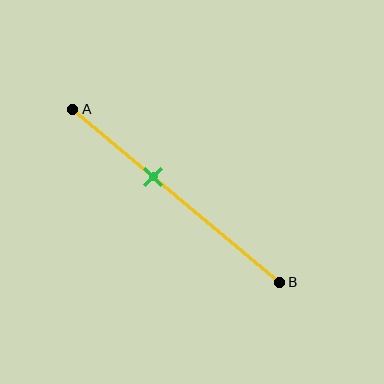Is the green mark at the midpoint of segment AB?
No, the mark is at about 40% from A, not at the 50% midpoint.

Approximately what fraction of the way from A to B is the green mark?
The green mark is approximately 40% of the way from A to B.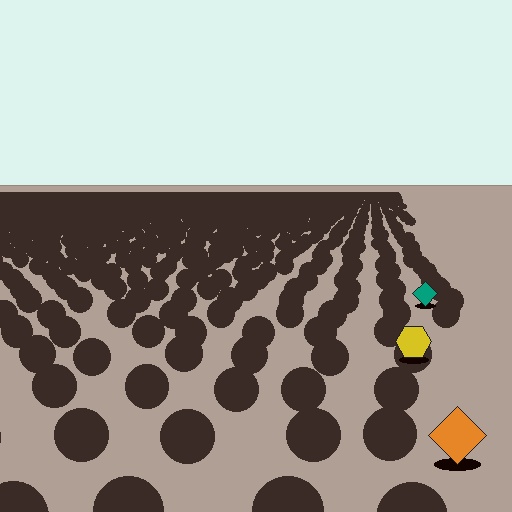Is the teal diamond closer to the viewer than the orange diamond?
No. The orange diamond is closer — you can tell from the texture gradient: the ground texture is coarser near it.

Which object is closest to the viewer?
The orange diamond is closest. The texture marks near it are larger and more spread out.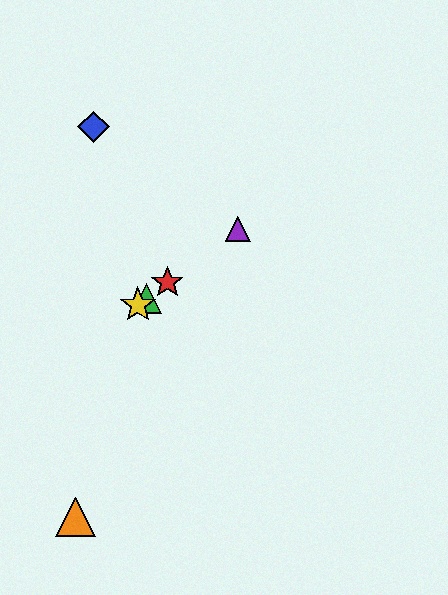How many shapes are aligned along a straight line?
4 shapes (the red star, the green triangle, the yellow star, the purple triangle) are aligned along a straight line.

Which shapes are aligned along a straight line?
The red star, the green triangle, the yellow star, the purple triangle are aligned along a straight line.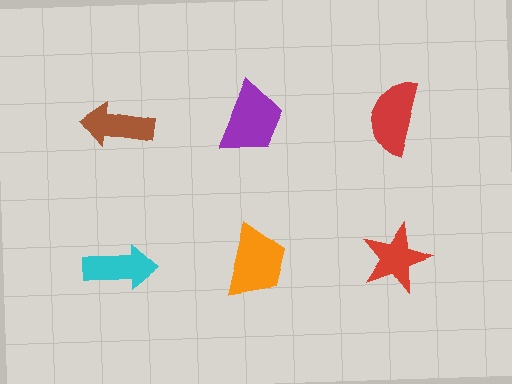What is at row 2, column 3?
A red star.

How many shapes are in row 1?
3 shapes.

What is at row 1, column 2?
A purple trapezoid.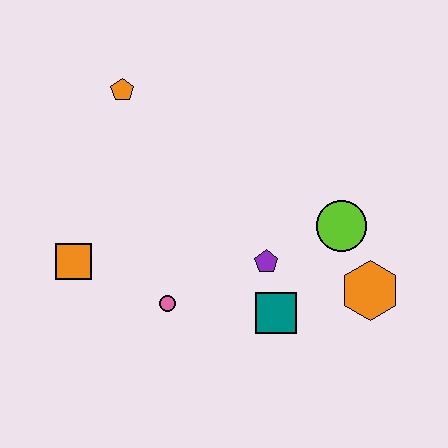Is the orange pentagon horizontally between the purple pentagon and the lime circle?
No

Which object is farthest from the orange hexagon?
The orange pentagon is farthest from the orange hexagon.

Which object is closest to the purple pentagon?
The teal square is closest to the purple pentagon.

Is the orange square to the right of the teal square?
No